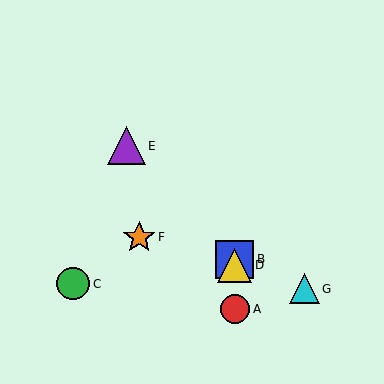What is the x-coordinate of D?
Object D is at x≈235.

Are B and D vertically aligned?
Yes, both are at x≈235.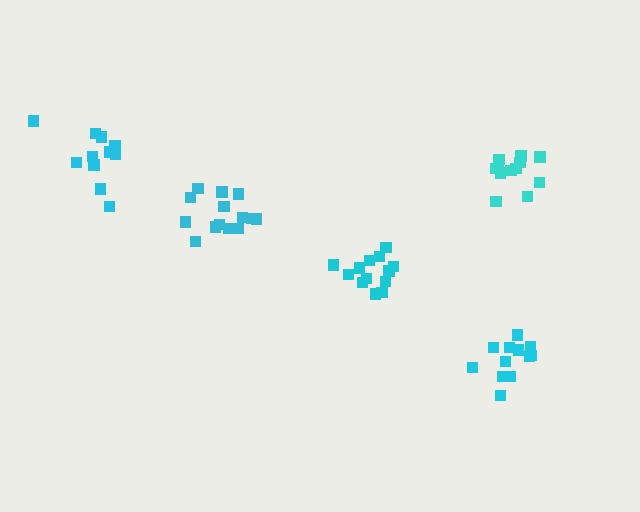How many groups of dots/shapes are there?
There are 5 groups.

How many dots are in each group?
Group 1: 12 dots, Group 2: 14 dots, Group 3: 12 dots, Group 4: 12 dots, Group 5: 13 dots (63 total).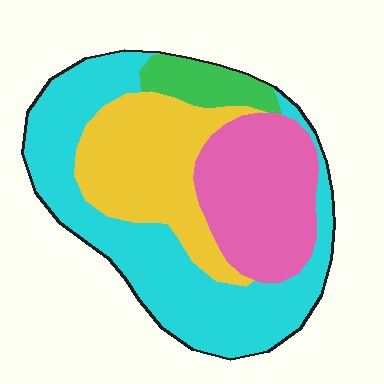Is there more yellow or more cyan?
Cyan.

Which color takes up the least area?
Green, at roughly 10%.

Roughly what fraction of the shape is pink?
Pink takes up less than a quarter of the shape.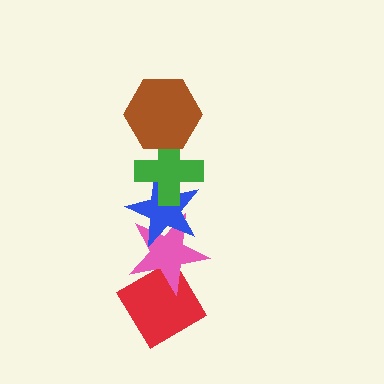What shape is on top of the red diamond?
The pink star is on top of the red diamond.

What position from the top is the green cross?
The green cross is 2nd from the top.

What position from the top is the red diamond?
The red diamond is 5th from the top.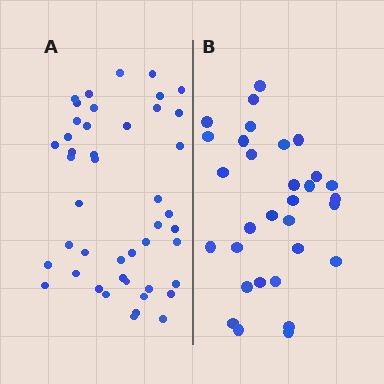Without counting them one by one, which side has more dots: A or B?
Region A (the left region) has more dots.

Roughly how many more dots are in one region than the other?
Region A has approximately 15 more dots than region B.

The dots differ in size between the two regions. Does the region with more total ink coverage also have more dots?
No. Region B has more total ink coverage because its dots are larger, but region A actually contains more individual dots. Total area can be misleading — the number of items is what matters here.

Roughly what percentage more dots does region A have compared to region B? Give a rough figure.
About 45% more.